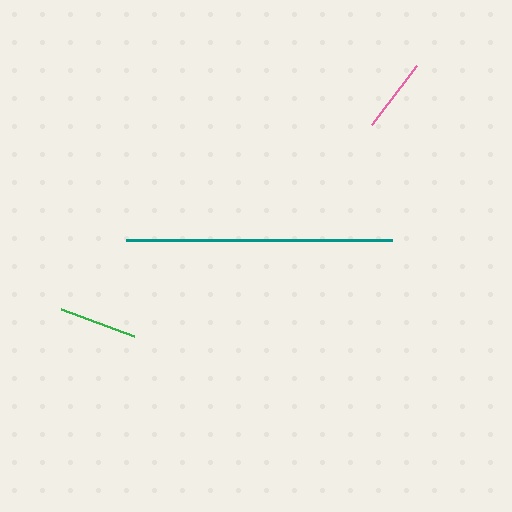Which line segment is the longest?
The teal line is the longest at approximately 266 pixels.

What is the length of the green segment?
The green segment is approximately 78 pixels long.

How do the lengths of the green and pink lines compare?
The green and pink lines are approximately the same length.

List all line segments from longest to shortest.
From longest to shortest: teal, green, pink.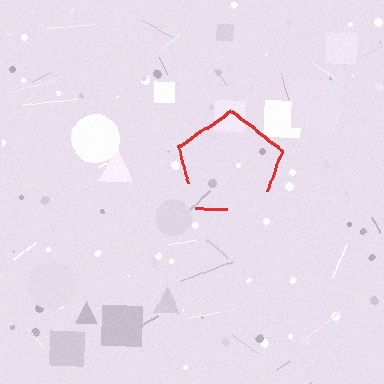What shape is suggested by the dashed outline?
The dashed outline suggests a pentagon.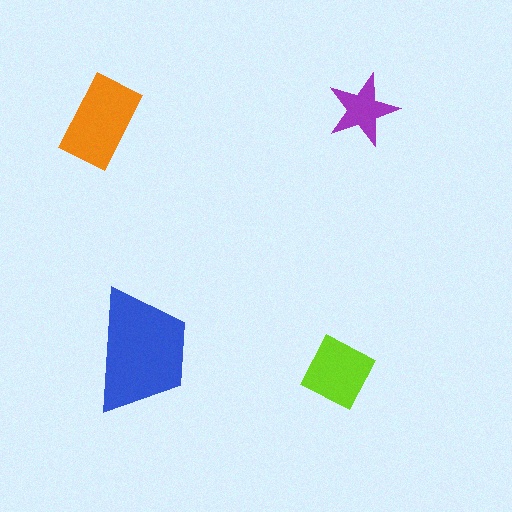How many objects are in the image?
There are 4 objects in the image.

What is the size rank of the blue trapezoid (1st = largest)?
1st.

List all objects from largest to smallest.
The blue trapezoid, the orange rectangle, the lime diamond, the purple star.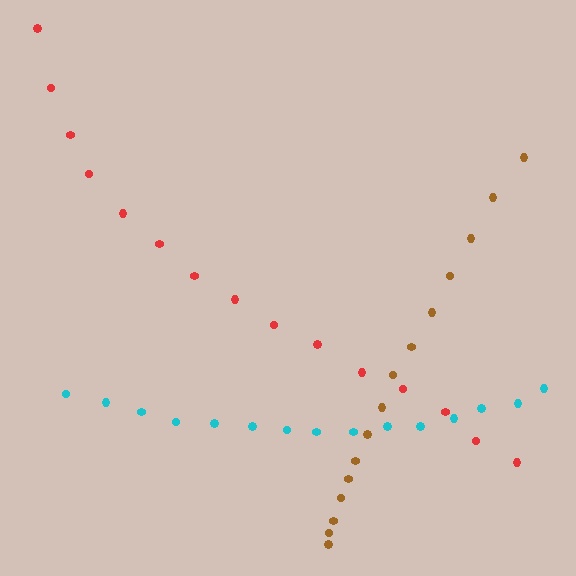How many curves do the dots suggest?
There are 3 distinct paths.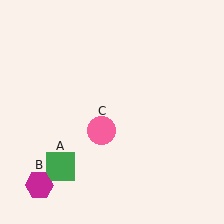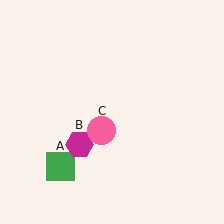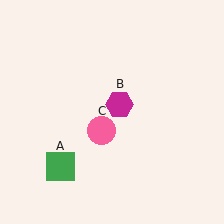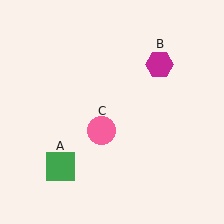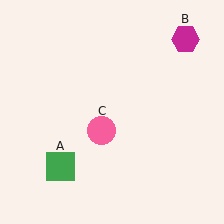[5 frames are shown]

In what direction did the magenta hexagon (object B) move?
The magenta hexagon (object B) moved up and to the right.